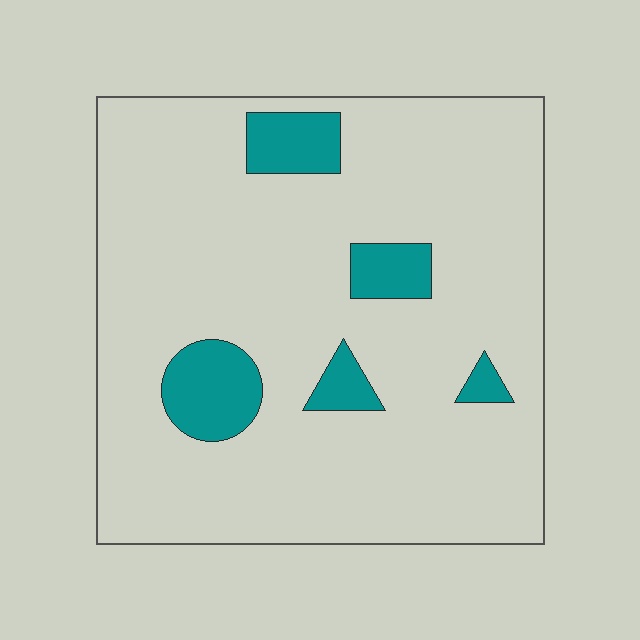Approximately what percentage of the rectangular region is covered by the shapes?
Approximately 10%.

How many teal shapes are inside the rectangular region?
5.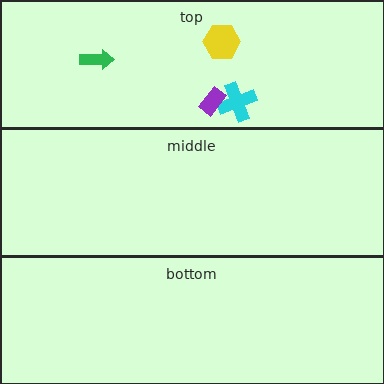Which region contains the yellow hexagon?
The top region.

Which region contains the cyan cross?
The top region.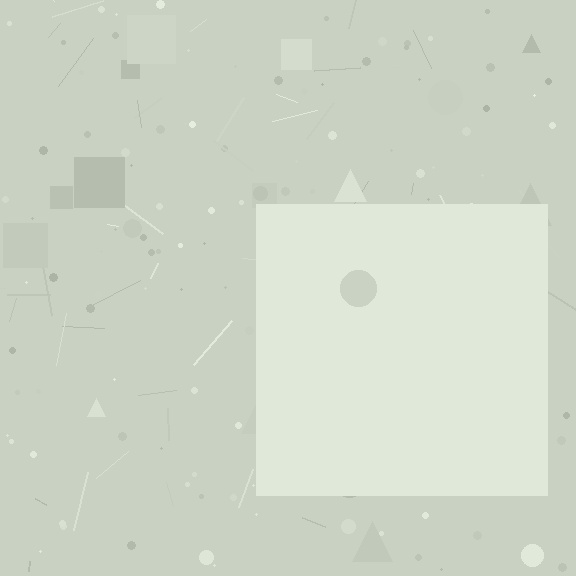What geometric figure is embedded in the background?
A square is embedded in the background.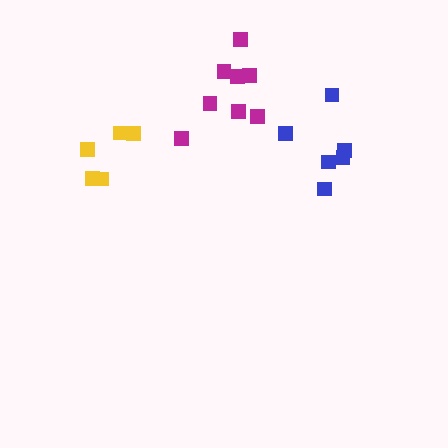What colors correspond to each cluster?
The clusters are colored: magenta, blue, yellow.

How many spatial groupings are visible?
There are 3 spatial groupings.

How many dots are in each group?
Group 1: 8 dots, Group 2: 6 dots, Group 3: 5 dots (19 total).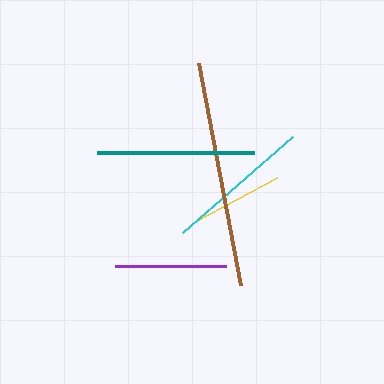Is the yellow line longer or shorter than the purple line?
The purple line is longer than the yellow line.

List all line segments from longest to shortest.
From longest to shortest: brown, teal, cyan, purple, yellow.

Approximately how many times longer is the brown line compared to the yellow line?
The brown line is approximately 2.4 times the length of the yellow line.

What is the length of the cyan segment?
The cyan segment is approximately 146 pixels long.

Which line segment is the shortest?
The yellow line is the shortest at approximately 93 pixels.